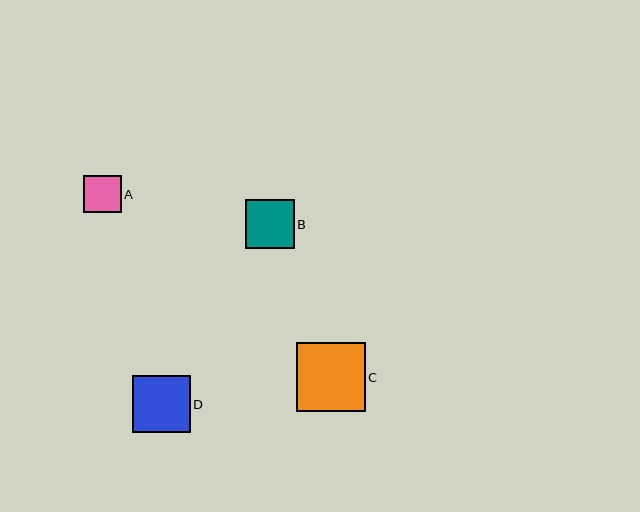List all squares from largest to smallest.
From largest to smallest: C, D, B, A.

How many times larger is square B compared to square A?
Square B is approximately 1.3 times the size of square A.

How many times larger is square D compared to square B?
Square D is approximately 1.2 times the size of square B.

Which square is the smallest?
Square A is the smallest with a size of approximately 37 pixels.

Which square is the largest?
Square C is the largest with a size of approximately 69 pixels.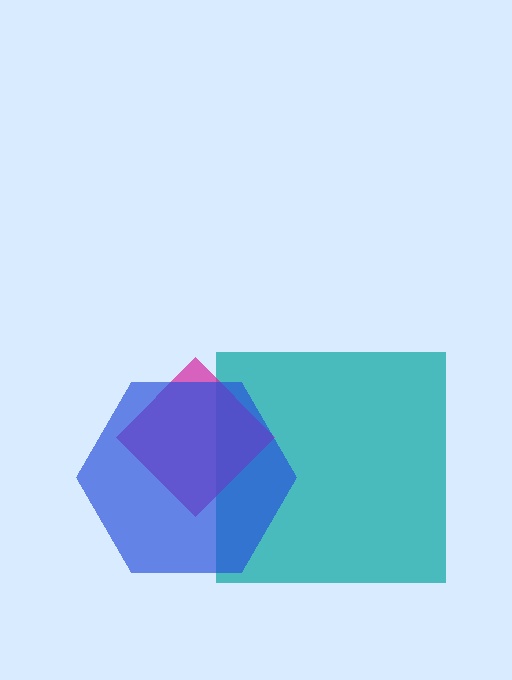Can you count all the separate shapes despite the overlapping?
Yes, there are 3 separate shapes.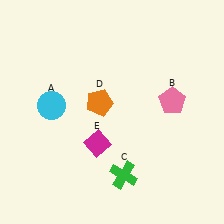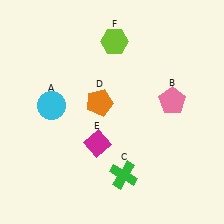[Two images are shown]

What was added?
A lime hexagon (F) was added in Image 2.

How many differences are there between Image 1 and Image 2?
There is 1 difference between the two images.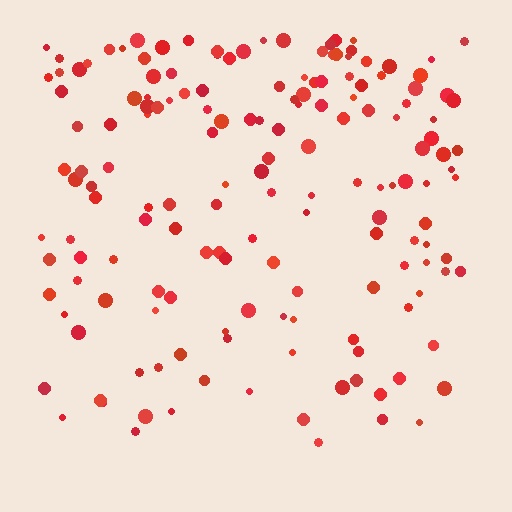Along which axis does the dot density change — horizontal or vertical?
Vertical.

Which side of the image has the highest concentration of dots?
The top.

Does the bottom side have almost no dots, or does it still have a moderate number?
Still a moderate number, just noticeably fewer than the top.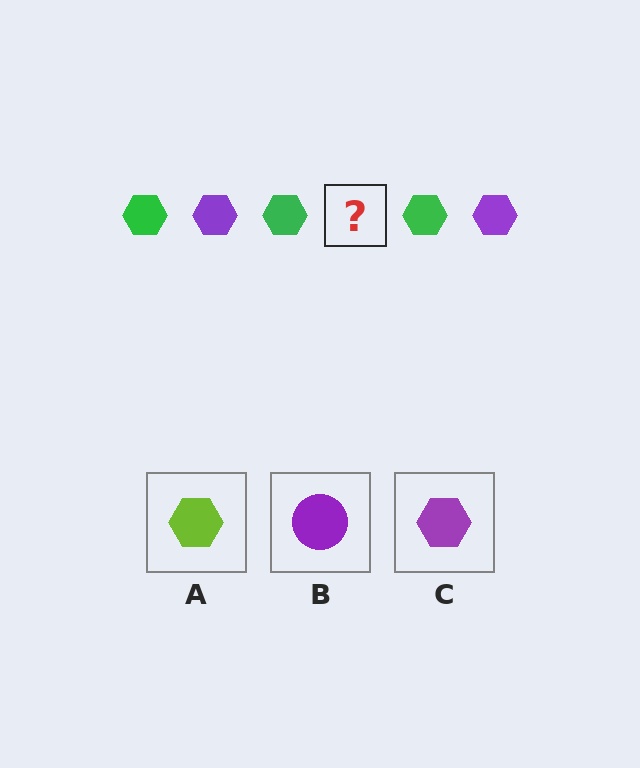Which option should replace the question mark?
Option C.